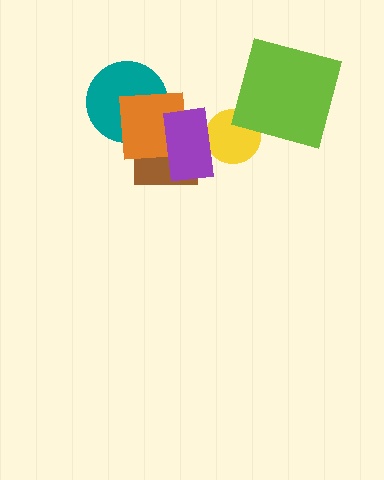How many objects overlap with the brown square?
3 objects overlap with the brown square.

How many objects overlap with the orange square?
3 objects overlap with the orange square.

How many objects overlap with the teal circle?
2 objects overlap with the teal circle.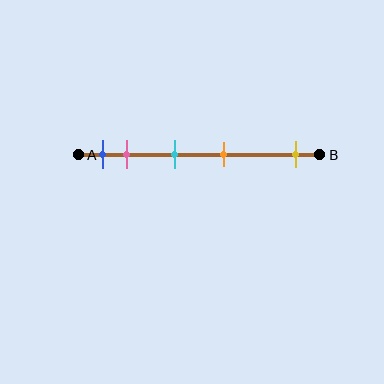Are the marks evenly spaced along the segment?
No, the marks are not evenly spaced.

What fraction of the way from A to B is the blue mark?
The blue mark is approximately 10% (0.1) of the way from A to B.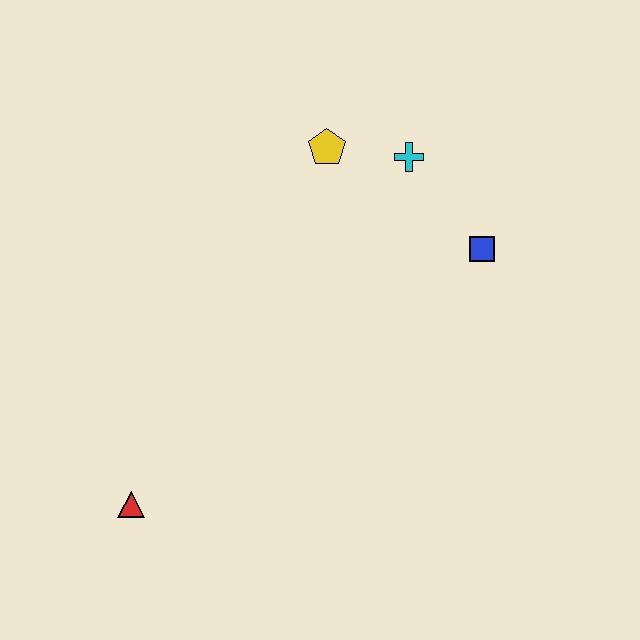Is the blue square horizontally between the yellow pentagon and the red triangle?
No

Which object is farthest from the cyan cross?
The red triangle is farthest from the cyan cross.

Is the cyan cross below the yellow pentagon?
Yes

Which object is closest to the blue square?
The cyan cross is closest to the blue square.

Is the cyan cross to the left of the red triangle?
No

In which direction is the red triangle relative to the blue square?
The red triangle is to the left of the blue square.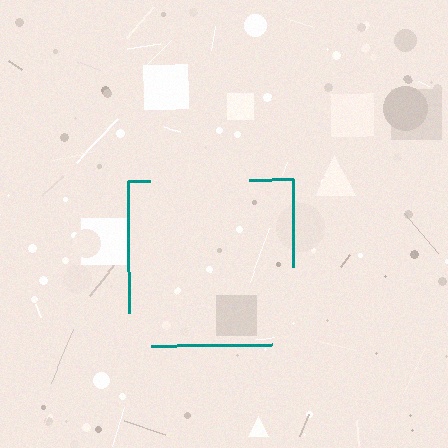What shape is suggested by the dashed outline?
The dashed outline suggests a square.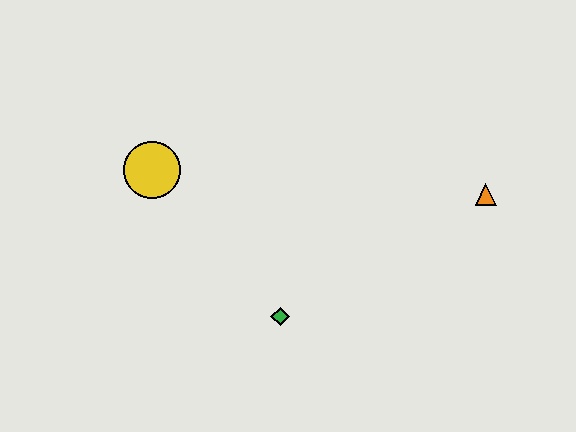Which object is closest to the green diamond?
The yellow circle is closest to the green diamond.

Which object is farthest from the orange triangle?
The yellow circle is farthest from the orange triangle.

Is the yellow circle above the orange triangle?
Yes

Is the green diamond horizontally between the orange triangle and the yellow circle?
Yes